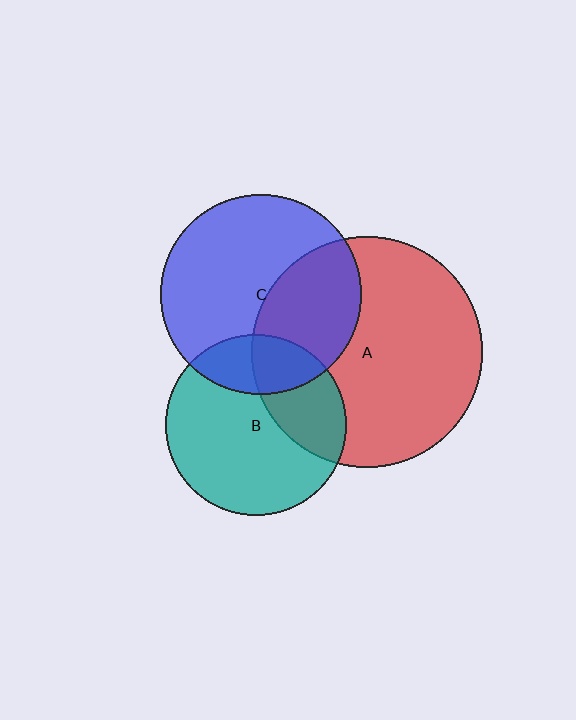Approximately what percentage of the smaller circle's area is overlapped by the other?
Approximately 20%.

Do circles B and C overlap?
Yes.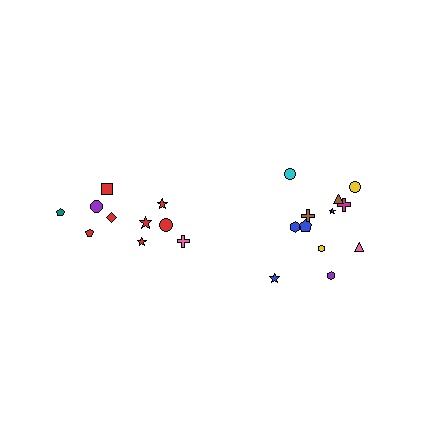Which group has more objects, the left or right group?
The right group.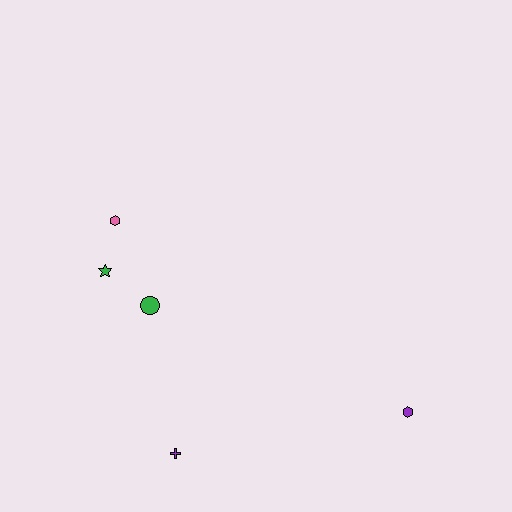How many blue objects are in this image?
There are no blue objects.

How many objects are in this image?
There are 5 objects.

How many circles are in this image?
There is 1 circle.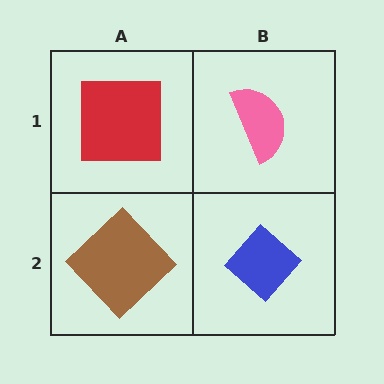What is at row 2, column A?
A brown diamond.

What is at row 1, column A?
A red square.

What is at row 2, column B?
A blue diamond.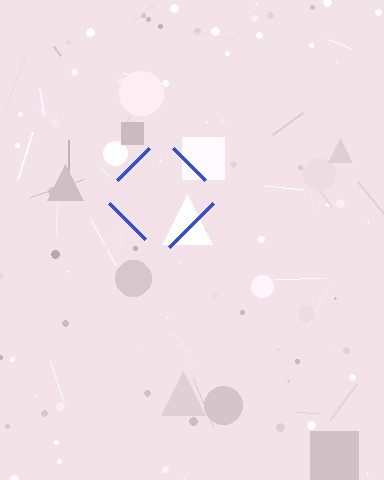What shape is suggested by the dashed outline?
The dashed outline suggests a diamond.